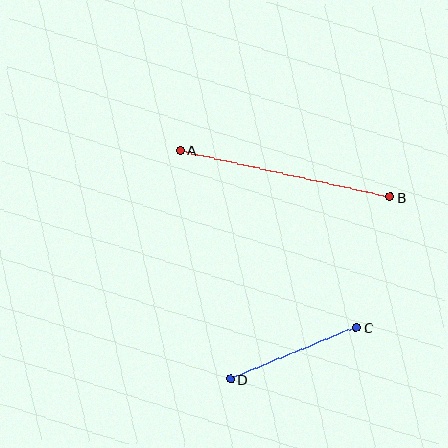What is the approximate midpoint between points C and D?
The midpoint is at approximately (293, 353) pixels.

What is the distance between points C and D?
The distance is approximately 136 pixels.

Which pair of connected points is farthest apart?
Points A and B are farthest apart.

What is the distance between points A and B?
The distance is approximately 215 pixels.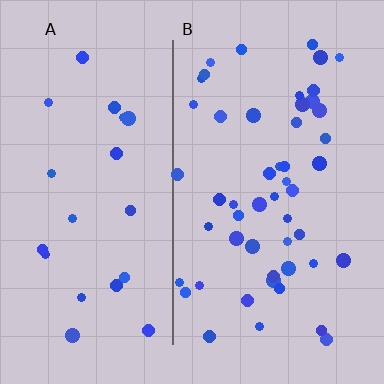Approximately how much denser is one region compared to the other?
Approximately 2.3× — region B over region A.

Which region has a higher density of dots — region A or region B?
B (the right).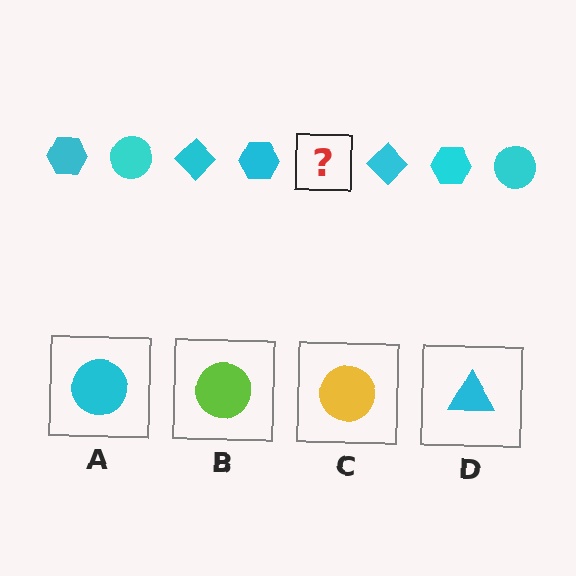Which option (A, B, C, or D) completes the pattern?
A.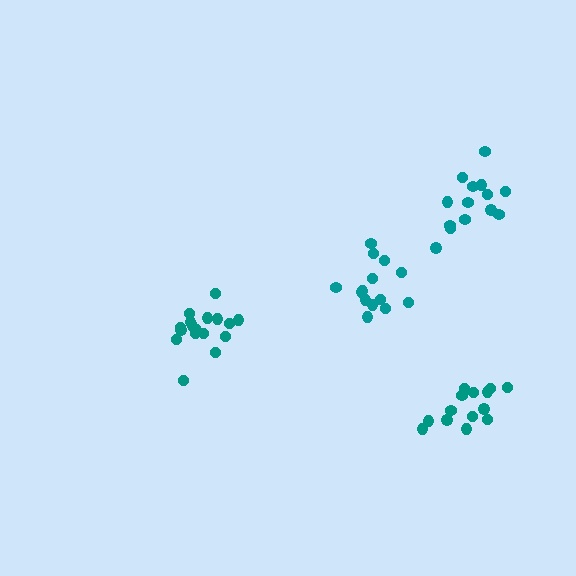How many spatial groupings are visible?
There are 4 spatial groupings.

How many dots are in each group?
Group 1: 14 dots, Group 2: 14 dots, Group 3: 14 dots, Group 4: 17 dots (59 total).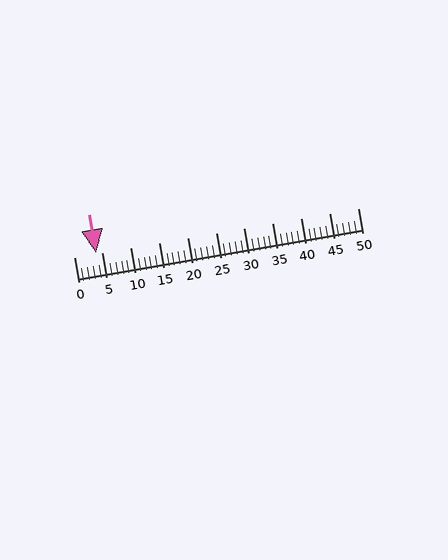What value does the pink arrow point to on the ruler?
The pink arrow points to approximately 4.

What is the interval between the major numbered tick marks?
The major tick marks are spaced 5 units apart.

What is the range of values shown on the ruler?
The ruler shows values from 0 to 50.